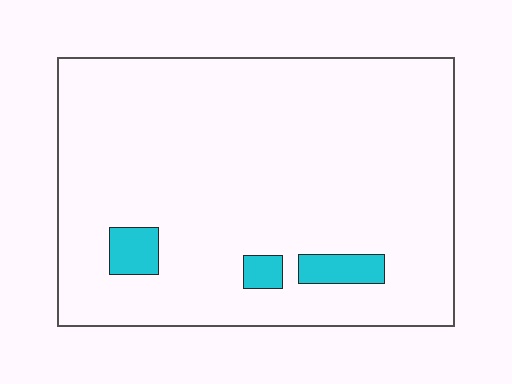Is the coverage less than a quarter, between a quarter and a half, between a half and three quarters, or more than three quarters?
Less than a quarter.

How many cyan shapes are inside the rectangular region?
3.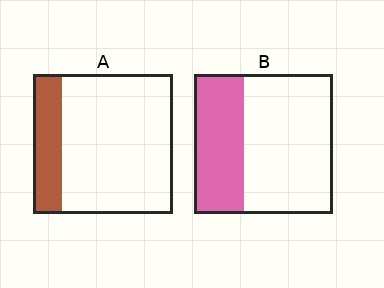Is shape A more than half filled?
No.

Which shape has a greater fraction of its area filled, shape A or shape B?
Shape B.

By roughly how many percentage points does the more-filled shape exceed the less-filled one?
By roughly 15 percentage points (B over A).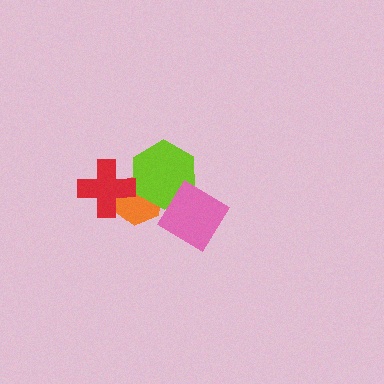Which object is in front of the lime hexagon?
The pink diamond is in front of the lime hexagon.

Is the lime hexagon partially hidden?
Yes, it is partially covered by another shape.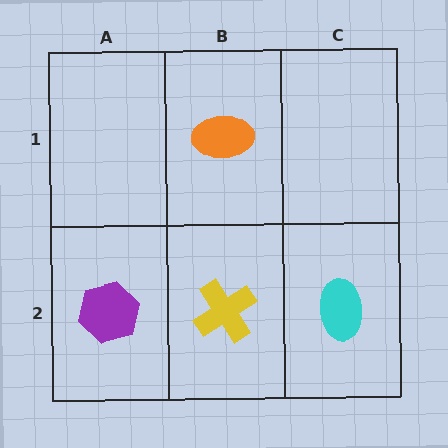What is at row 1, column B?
An orange ellipse.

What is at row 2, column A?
A purple hexagon.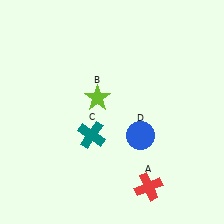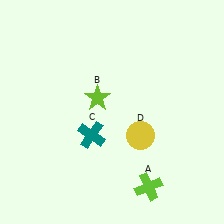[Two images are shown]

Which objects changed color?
A changed from red to lime. D changed from blue to yellow.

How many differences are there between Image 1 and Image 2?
There are 2 differences between the two images.